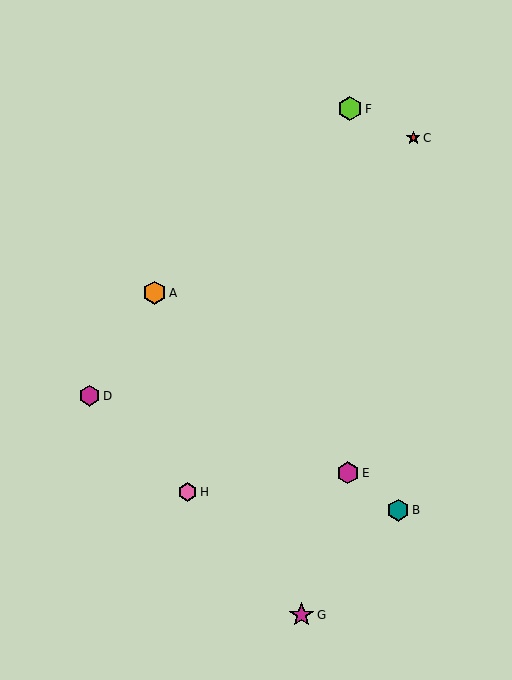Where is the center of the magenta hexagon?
The center of the magenta hexagon is at (348, 473).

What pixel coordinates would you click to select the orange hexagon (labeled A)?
Click at (155, 293) to select the orange hexagon A.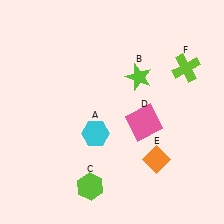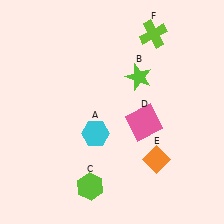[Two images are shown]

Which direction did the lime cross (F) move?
The lime cross (F) moved up.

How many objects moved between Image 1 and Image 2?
1 object moved between the two images.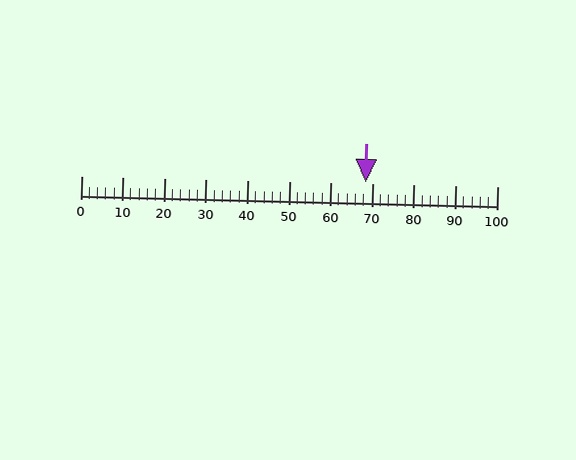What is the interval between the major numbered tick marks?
The major tick marks are spaced 10 units apart.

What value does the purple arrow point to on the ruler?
The purple arrow points to approximately 68.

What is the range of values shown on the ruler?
The ruler shows values from 0 to 100.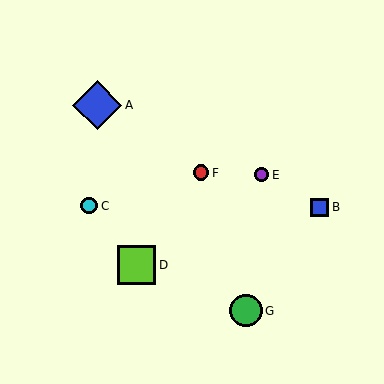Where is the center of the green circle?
The center of the green circle is at (246, 311).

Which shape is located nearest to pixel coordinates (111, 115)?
The blue diamond (labeled A) at (97, 105) is nearest to that location.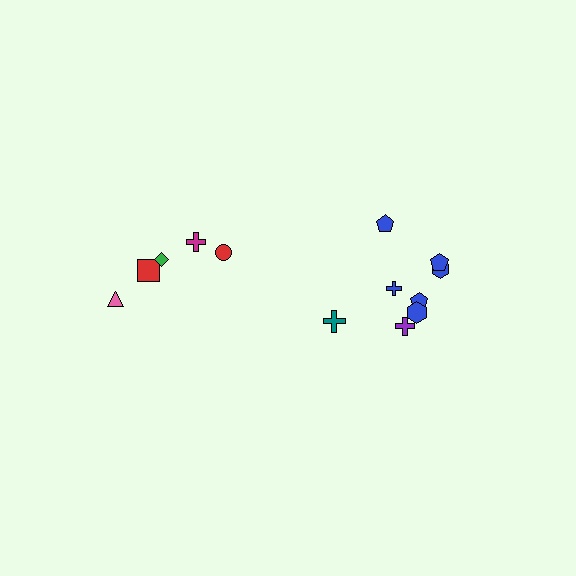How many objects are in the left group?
There are 5 objects.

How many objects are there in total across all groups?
There are 13 objects.